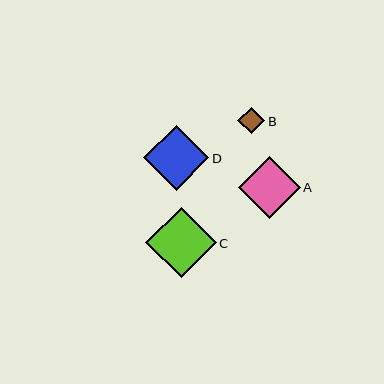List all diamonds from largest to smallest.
From largest to smallest: C, D, A, B.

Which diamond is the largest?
Diamond C is the largest with a size of approximately 70 pixels.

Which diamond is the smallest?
Diamond B is the smallest with a size of approximately 27 pixels.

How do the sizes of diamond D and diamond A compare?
Diamond D and diamond A are approximately the same size.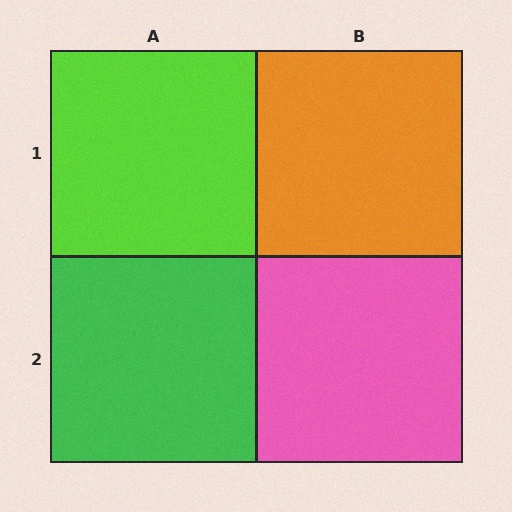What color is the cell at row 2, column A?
Green.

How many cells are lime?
1 cell is lime.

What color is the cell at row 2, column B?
Pink.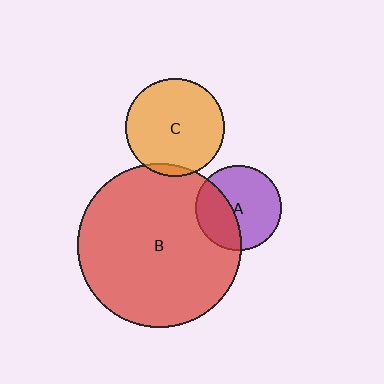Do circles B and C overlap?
Yes.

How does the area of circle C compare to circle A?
Approximately 1.3 times.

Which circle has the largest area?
Circle B (red).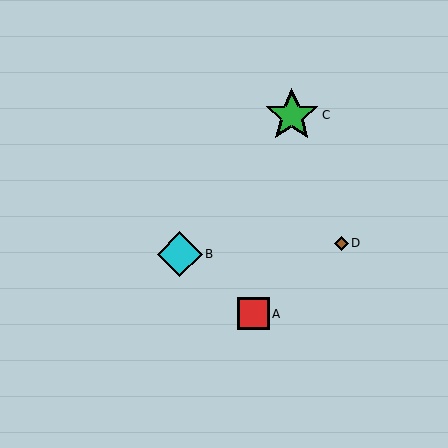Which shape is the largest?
The green star (labeled C) is the largest.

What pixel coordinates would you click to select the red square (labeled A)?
Click at (254, 314) to select the red square A.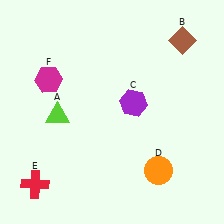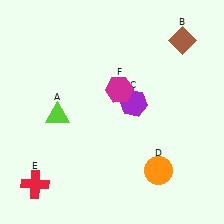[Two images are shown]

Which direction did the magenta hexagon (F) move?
The magenta hexagon (F) moved right.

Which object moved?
The magenta hexagon (F) moved right.